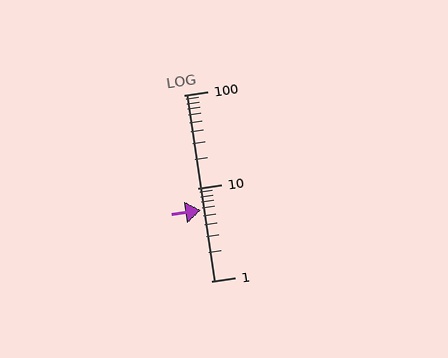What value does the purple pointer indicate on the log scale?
The pointer indicates approximately 5.7.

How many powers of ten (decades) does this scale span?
The scale spans 2 decades, from 1 to 100.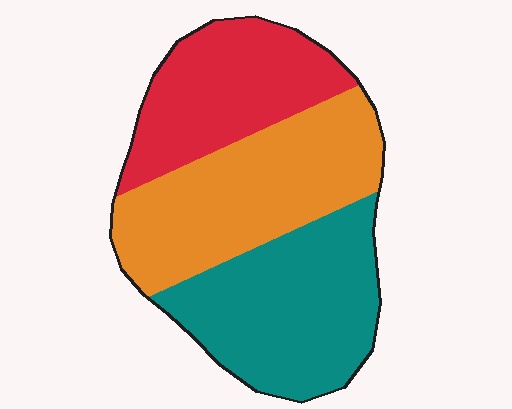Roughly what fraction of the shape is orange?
Orange covers roughly 35% of the shape.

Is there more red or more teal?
Teal.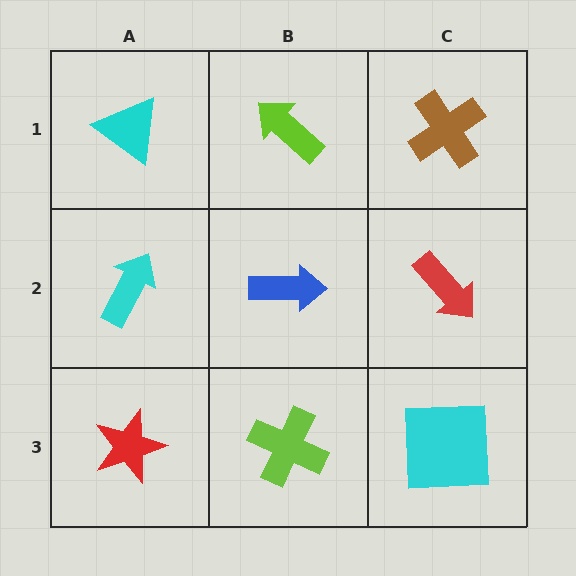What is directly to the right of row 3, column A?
A lime cross.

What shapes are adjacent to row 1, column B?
A blue arrow (row 2, column B), a cyan triangle (row 1, column A), a brown cross (row 1, column C).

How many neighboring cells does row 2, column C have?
3.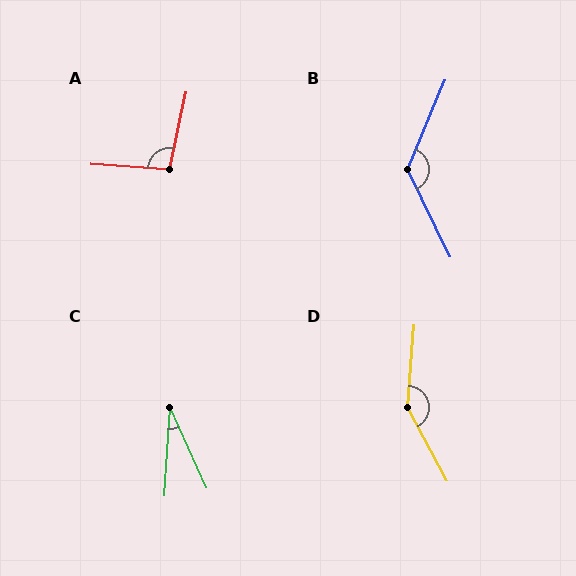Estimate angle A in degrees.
Approximately 98 degrees.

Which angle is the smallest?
C, at approximately 28 degrees.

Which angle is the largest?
D, at approximately 148 degrees.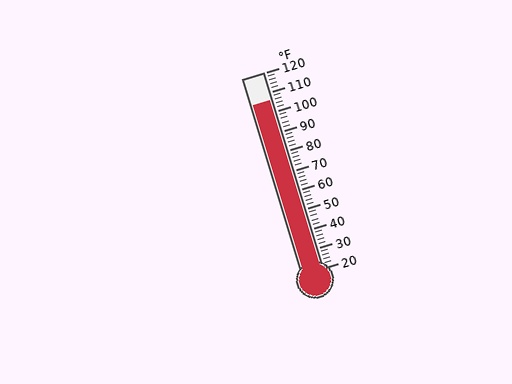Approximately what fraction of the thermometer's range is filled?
The thermometer is filled to approximately 85% of its range.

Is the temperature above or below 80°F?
The temperature is above 80°F.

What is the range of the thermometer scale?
The thermometer scale ranges from 20°F to 120°F.